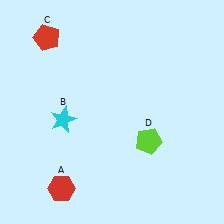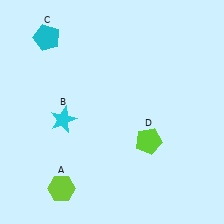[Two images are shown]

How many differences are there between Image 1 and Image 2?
There are 2 differences between the two images.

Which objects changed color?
A changed from red to lime. C changed from red to cyan.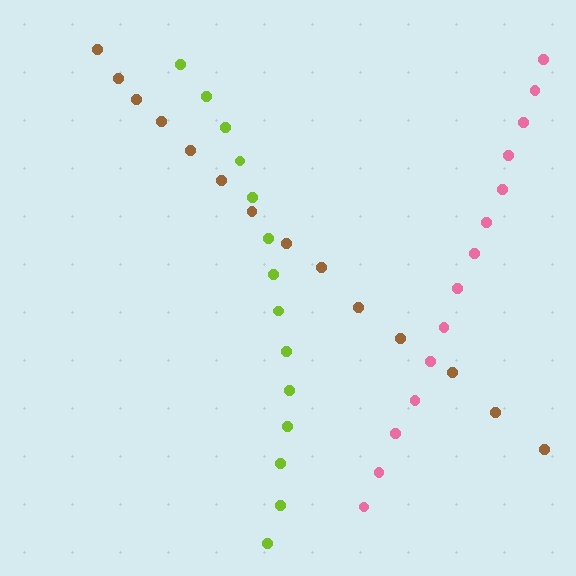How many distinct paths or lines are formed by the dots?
There are 3 distinct paths.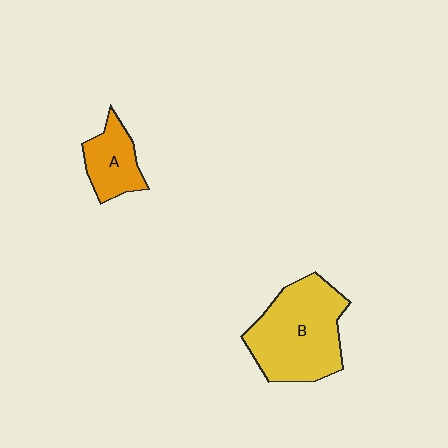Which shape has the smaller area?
Shape A (orange).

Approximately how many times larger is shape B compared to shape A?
Approximately 2.3 times.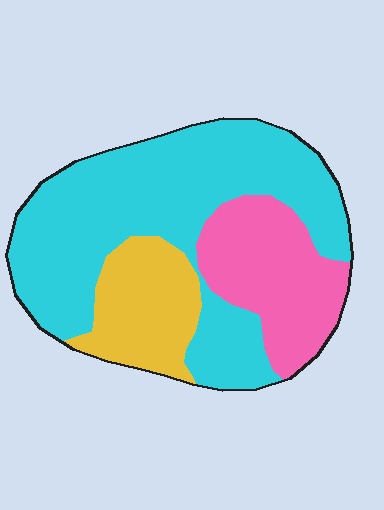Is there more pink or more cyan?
Cyan.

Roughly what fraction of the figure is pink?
Pink covers 23% of the figure.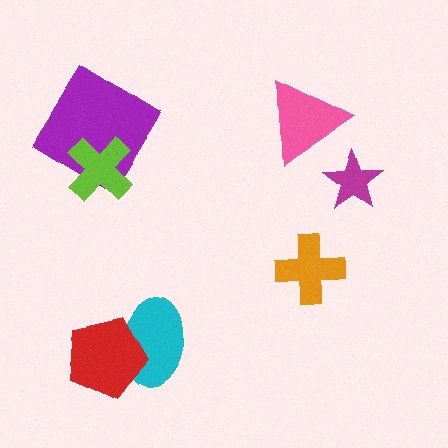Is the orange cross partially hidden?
No, no other shape covers it.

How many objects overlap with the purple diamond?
1 object overlaps with the purple diamond.